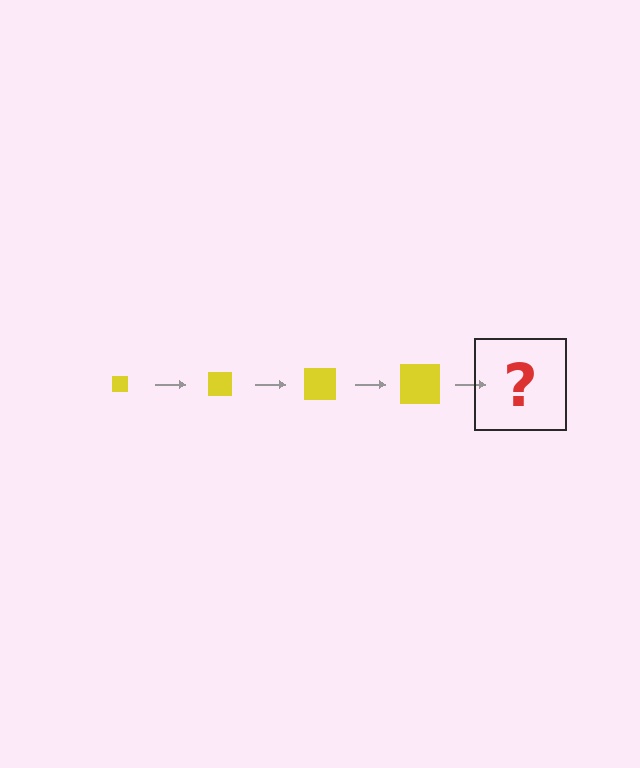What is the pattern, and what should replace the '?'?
The pattern is that the square gets progressively larger each step. The '?' should be a yellow square, larger than the previous one.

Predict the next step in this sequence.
The next step is a yellow square, larger than the previous one.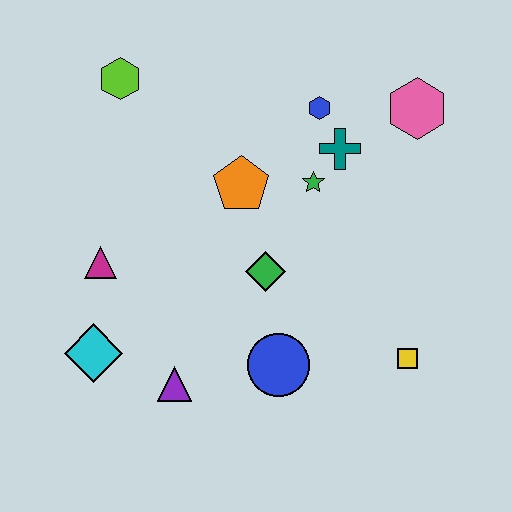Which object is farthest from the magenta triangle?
The pink hexagon is farthest from the magenta triangle.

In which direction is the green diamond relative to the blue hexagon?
The green diamond is below the blue hexagon.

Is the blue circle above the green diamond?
No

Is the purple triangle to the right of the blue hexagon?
No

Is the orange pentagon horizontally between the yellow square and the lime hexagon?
Yes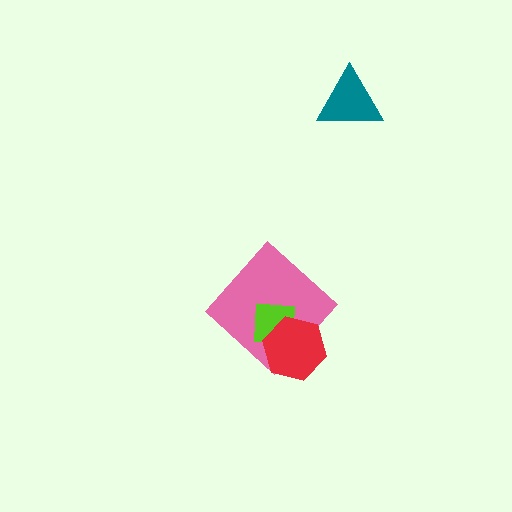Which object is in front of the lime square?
The red hexagon is in front of the lime square.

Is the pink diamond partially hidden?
Yes, it is partially covered by another shape.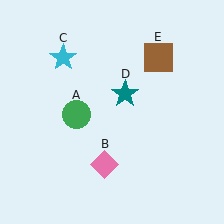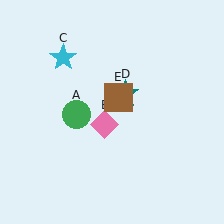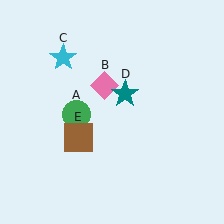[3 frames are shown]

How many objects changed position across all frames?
2 objects changed position: pink diamond (object B), brown square (object E).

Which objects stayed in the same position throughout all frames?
Green circle (object A) and cyan star (object C) and teal star (object D) remained stationary.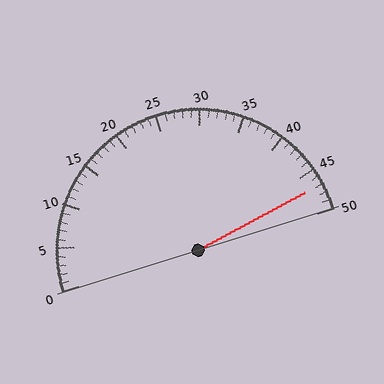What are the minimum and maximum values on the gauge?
The gauge ranges from 0 to 50.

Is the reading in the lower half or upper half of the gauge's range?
The reading is in the upper half of the range (0 to 50).